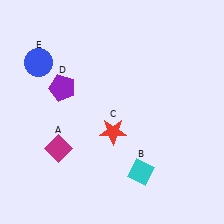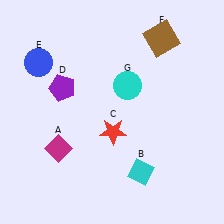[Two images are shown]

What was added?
A brown square (F), a cyan circle (G) were added in Image 2.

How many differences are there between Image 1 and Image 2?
There are 2 differences between the two images.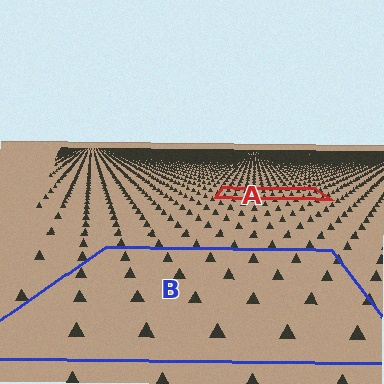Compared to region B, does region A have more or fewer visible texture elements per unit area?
Region A has more texture elements per unit area — they are packed more densely because it is farther away.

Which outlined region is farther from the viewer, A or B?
Region A is farther from the viewer — the texture elements inside it appear smaller and more densely packed.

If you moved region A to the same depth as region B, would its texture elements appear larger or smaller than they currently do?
They would appear larger. At a closer depth, the same texture elements are projected at a bigger on-screen size.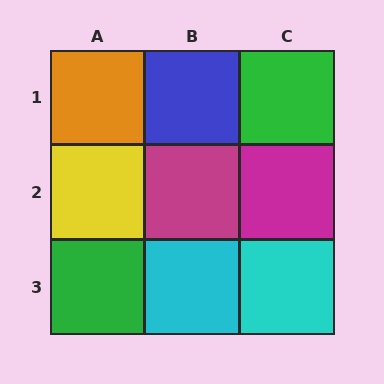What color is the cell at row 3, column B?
Cyan.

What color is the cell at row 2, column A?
Yellow.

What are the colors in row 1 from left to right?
Orange, blue, green.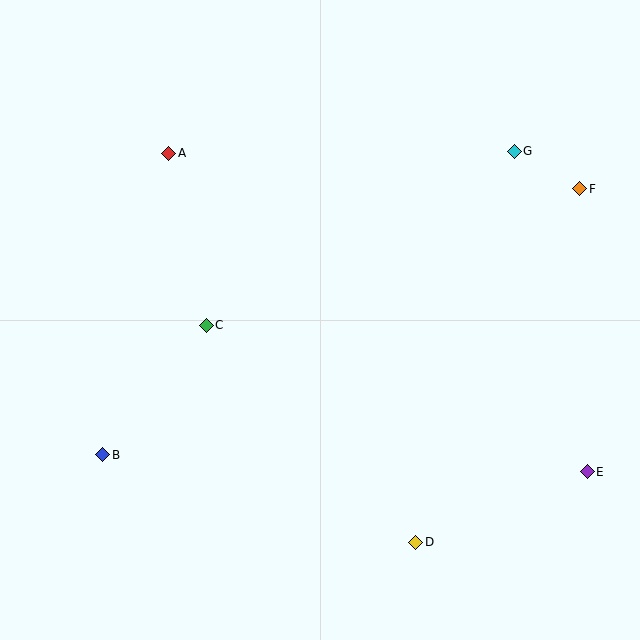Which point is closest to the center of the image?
Point C at (206, 325) is closest to the center.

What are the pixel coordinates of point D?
Point D is at (416, 542).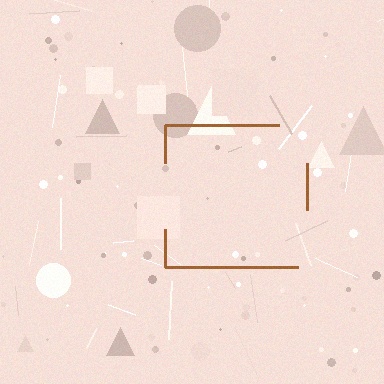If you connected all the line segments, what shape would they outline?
They would outline a square.